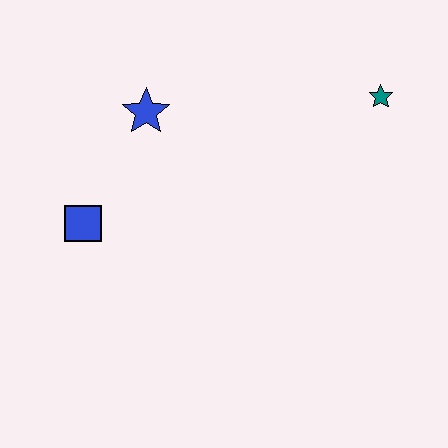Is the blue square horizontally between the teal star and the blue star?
No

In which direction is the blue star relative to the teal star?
The blue star is to the left of the teal star.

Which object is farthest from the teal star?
The blue square is farthest from the teal star.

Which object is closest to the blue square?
The blue star is closest to the blue square.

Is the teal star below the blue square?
No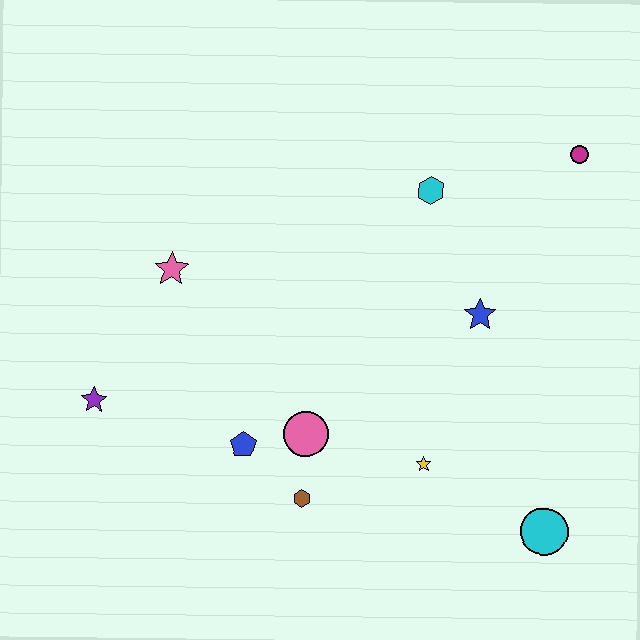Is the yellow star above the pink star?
No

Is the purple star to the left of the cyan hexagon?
Yes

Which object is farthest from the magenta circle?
The purple star is farthest from the magenta circle.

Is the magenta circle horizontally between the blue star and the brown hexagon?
No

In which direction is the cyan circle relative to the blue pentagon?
The cyan circle is to the right of the blue pentagon.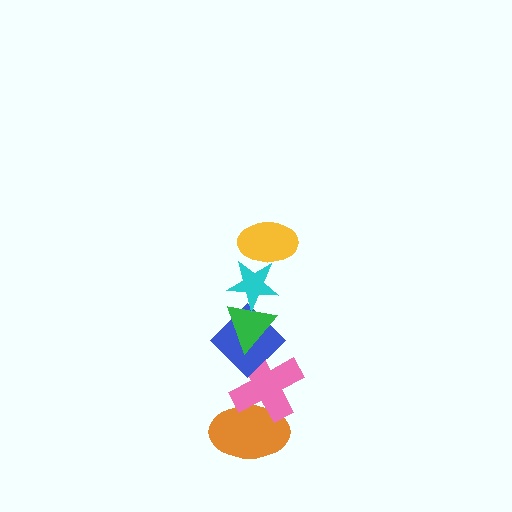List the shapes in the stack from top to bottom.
From top to bottom: the yellow ellipse, the cyan star, the green triangle, the blue diamond, the pink cross, the orange ellipse.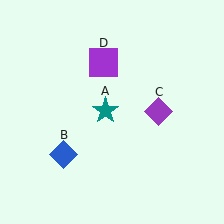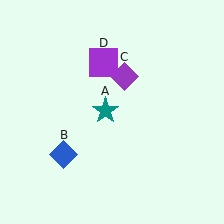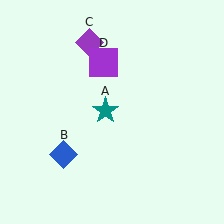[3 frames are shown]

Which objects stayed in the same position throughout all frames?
Teal star (object A) and blue diamond (object B) and purple square (object D) remained stationary.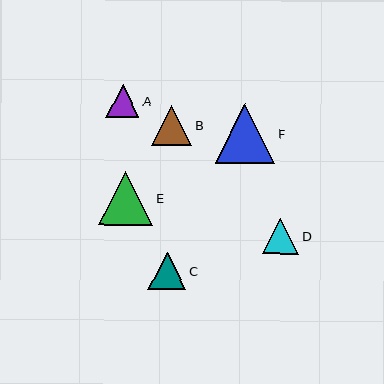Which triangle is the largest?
Triangle F is the largest with a size of approximately 60 pixels.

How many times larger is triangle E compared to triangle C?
Triangle E is approximately 1.4 times the size of triangle C.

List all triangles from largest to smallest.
From largest to smallest: F, E, B, C, D, A.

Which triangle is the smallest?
Triangle A is the smallest with a size of approximately 33 pixels.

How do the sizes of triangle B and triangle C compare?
Triangle B and triangle C are approximately the same size.